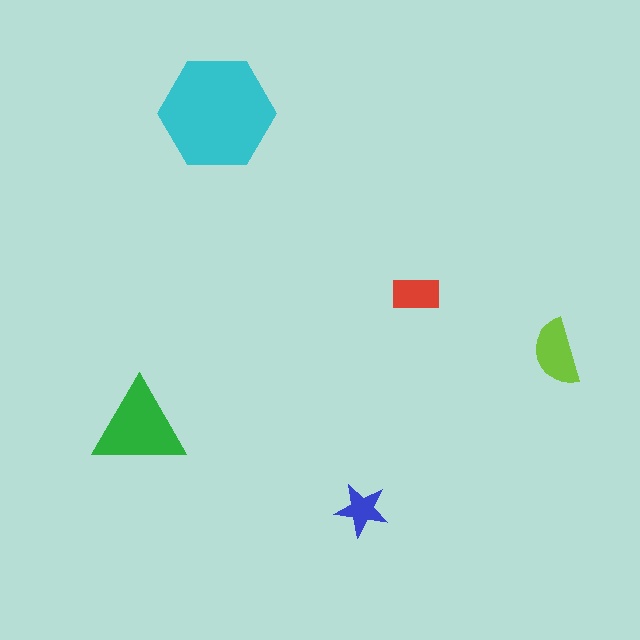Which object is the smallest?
The blue star.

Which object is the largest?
The cyan hexagon.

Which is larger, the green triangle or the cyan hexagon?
The cyan hexagon.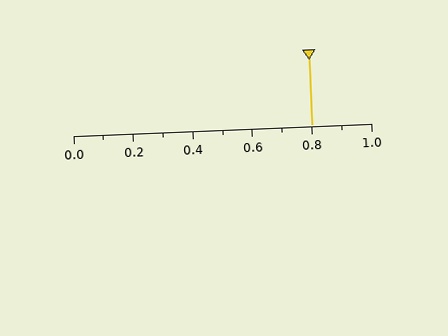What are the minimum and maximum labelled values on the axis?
The axis runs from 0.0 to 1.0.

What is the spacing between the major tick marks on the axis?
The major ticks are spaced 0.2 apart.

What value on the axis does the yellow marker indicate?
The marker indicates approximately 0.8.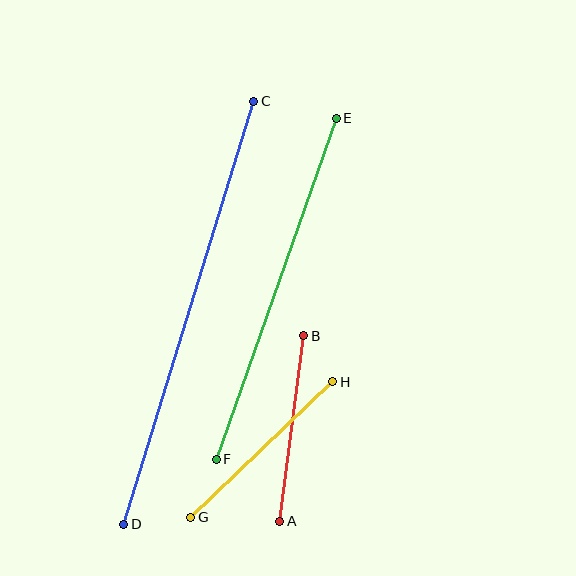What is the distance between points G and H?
The distance is approximately 196 pixels.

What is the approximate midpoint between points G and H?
The midpoint is at approximately (262, 450) pixels.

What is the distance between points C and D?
The distance is approximately 442 pixels.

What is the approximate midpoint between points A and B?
The midpoint is at approximately (292, 428) pixels.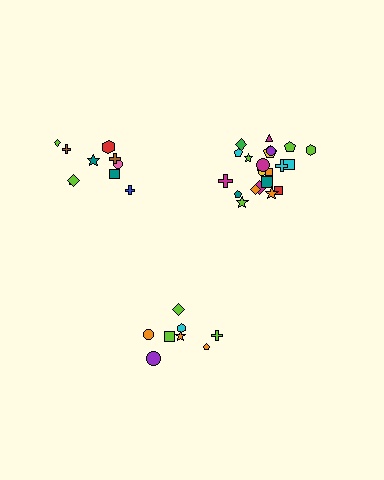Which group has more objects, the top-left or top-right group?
The top-right group.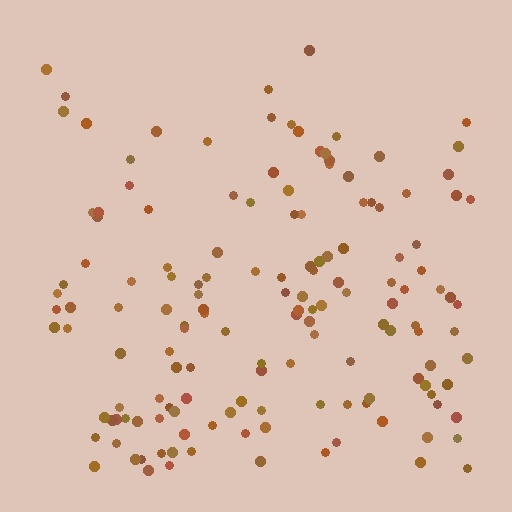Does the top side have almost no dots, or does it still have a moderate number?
Still a moderate number, just noticeably fewer than the bottom.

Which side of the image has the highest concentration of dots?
The bottom.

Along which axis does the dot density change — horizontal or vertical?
Vertical.